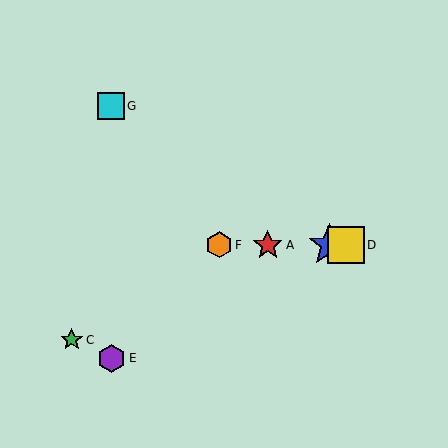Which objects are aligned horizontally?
Objects A, B, D, F are aligned horizontally.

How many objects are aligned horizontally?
4 objects (A, B, D, F) are aligned horizontally.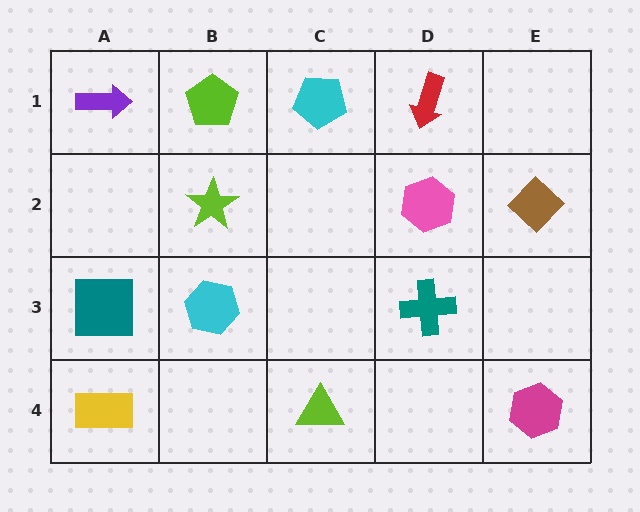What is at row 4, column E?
A magenta hexagon.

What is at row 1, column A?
A purple arrow.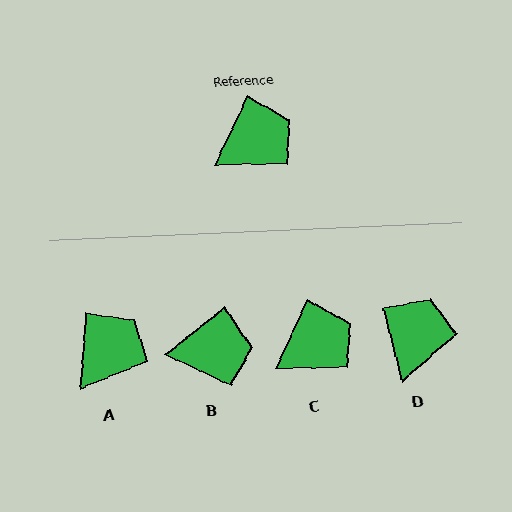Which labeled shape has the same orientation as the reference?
C.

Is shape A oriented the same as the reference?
No, it is off by about 21 degrees.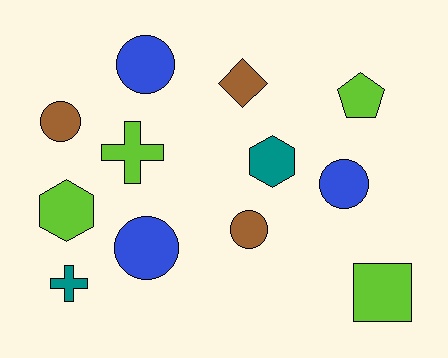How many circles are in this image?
There are 5 circles.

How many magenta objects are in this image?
There are no magenta objects.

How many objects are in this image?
There are 12 objects.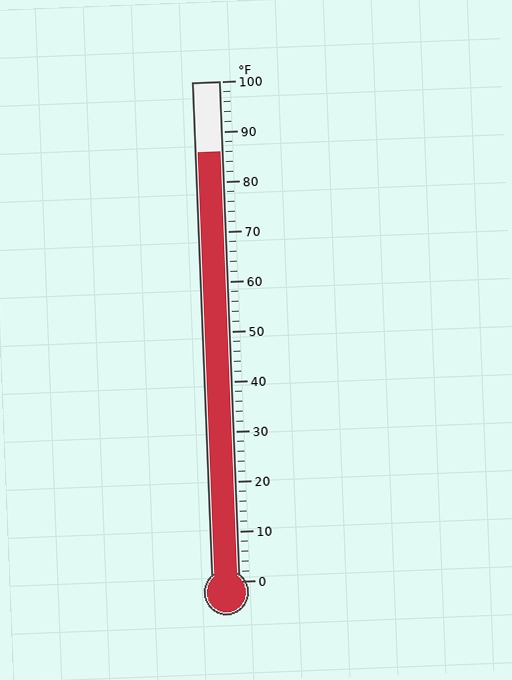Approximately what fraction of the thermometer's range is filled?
The thermometer is filled to approximately 85% of its range.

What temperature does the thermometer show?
The thermometer shows approximately 86°F.